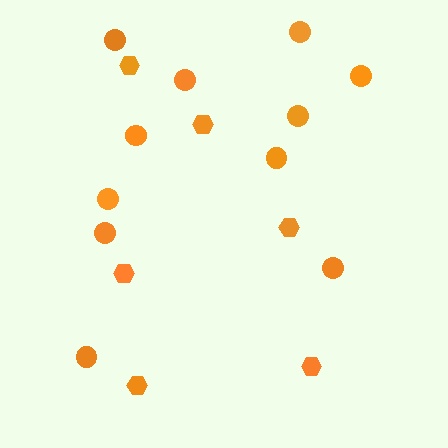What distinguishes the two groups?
There are 2 groups: one group of hexagons (6) and one group of circles (11).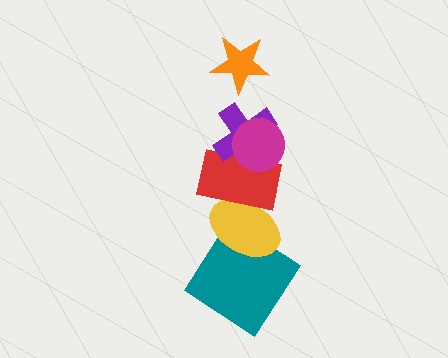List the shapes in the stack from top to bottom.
From top to bottom: the orange star, the magenta circle, the purple cross, the red rectangle, the yellow ellipse, the teal diamond.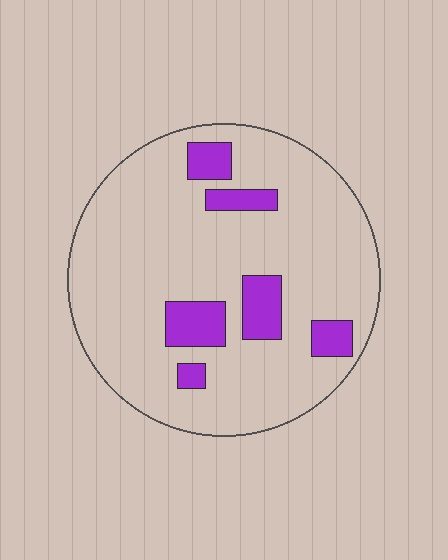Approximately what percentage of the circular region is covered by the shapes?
Approximately 15%.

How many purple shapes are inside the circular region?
6.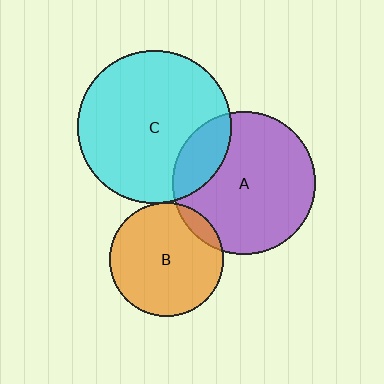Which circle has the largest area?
Circle C (cyan).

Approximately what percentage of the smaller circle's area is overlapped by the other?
Approximately 20%.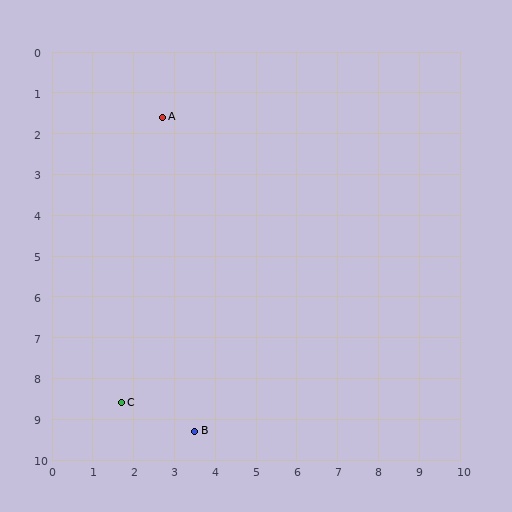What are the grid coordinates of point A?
Point A is at approximately (2.7, 1.6).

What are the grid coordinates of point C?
Point C is at approximately (1.7, 8.6).